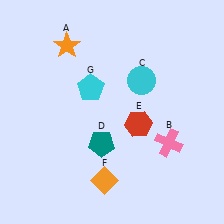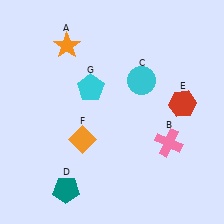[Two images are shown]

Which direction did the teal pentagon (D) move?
The teal pentagon (D) moved down.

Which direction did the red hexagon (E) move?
The red hexagon (E) moved right.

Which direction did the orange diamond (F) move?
The orange diamond (F) moved up.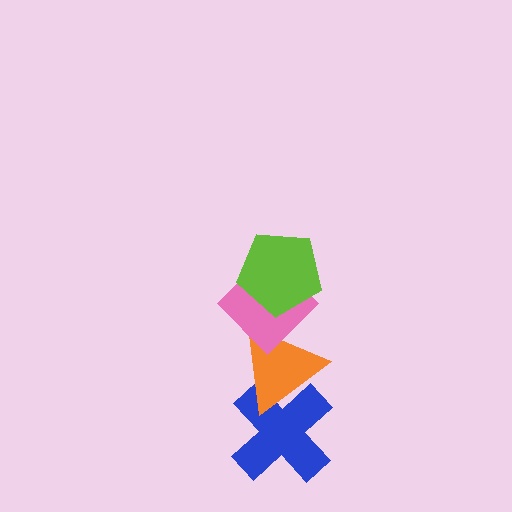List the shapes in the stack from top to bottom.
From top to bottom: the lime pentagon, the pink diamond, the orange triangle, the blue cross.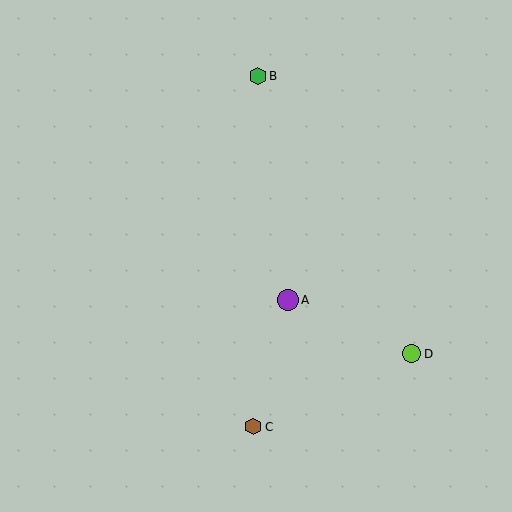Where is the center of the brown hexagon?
The center of the brown hexagon is at (253, 427).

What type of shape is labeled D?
Shape D is a lime circle.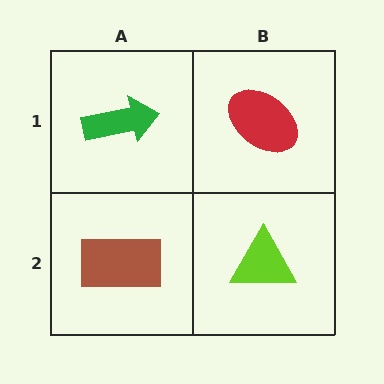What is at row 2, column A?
A brown rectangle.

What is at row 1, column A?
A green arrow.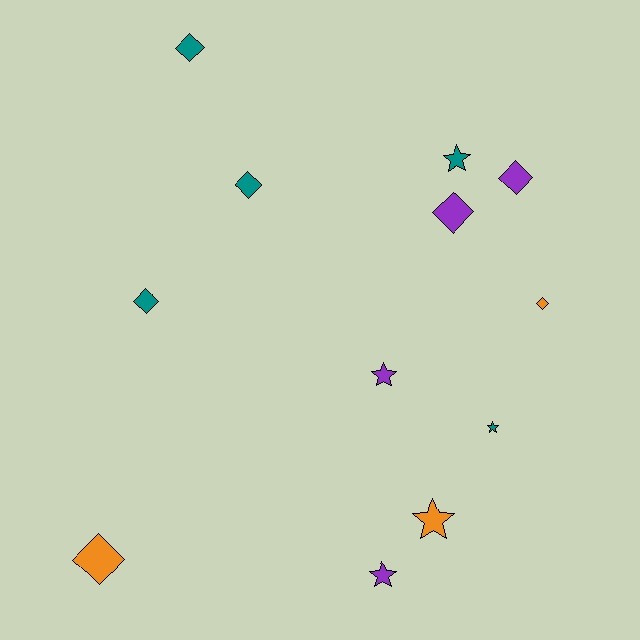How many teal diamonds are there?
There are 3 teal diamonds.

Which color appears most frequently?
Teal, with 5 objects.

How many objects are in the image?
There are 12 objects.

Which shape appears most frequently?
Diamond, with 7 objects.